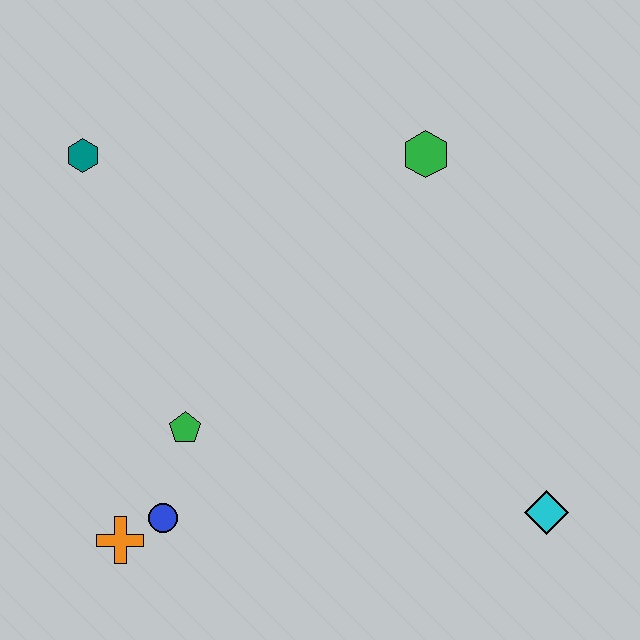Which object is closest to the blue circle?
The orange cross is closest to the blue circle.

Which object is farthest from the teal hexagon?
The cyan diamond is farthest from the teal hexagon.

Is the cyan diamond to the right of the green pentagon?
Yes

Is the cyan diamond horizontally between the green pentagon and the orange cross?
No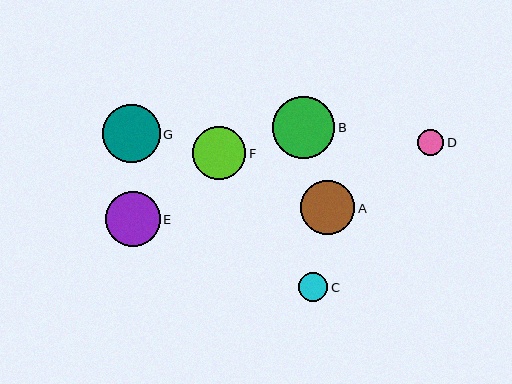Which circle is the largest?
Circle B is the largest with a size of approximately 63 pixels.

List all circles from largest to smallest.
From largest to smallest: B, G, E, A, F, C, D.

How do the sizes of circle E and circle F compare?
Circle E and circle F are approximately the same size.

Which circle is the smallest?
Circle D is the smallest with a size of approximately 26 pixels.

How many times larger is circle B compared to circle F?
Circle B is approximately 1.2 times the size of circle F.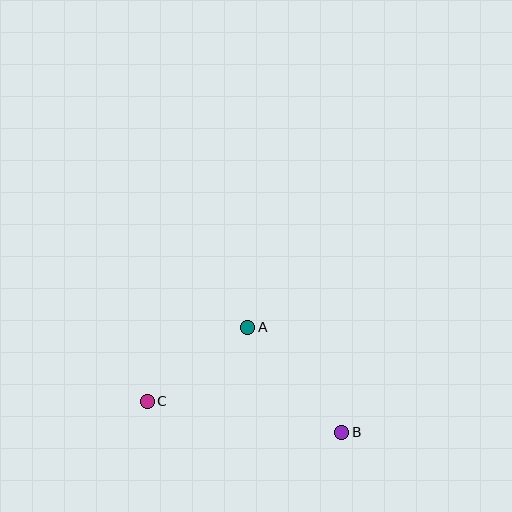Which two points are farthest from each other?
Points B and C are farthest from each other.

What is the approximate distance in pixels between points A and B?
The distance between A and B is approximately 141 pixels.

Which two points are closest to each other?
Points A and C are closest to each other.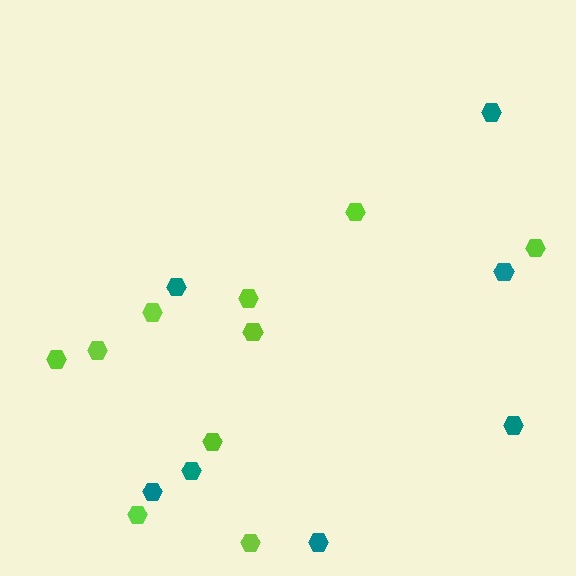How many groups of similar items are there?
There are 2 groups: one group of teal hexagons (7) and one group of lime hexagons (10).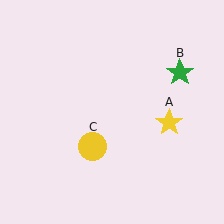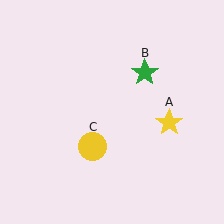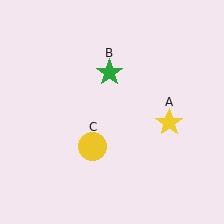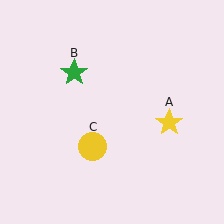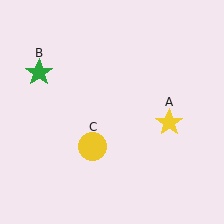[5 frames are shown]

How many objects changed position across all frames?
1 object changed position: green star (object B).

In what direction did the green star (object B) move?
The green star (object B) moved left.